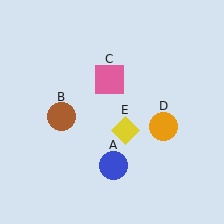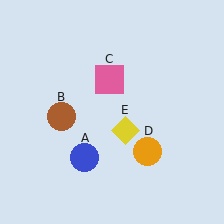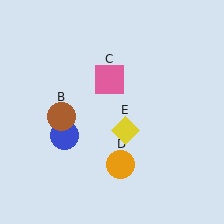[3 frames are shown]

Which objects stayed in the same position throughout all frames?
Brown circle (object B) and pink square (object C) and yellow diamond (object E) remained stationary.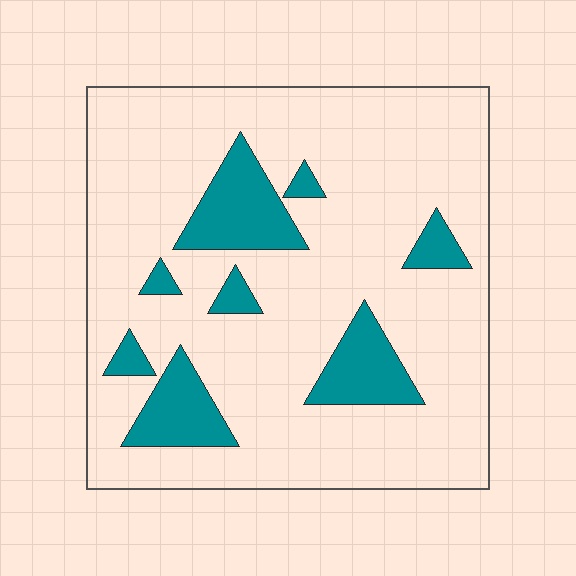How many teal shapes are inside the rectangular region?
8.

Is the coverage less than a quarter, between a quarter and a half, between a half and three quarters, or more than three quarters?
Less than a quarter.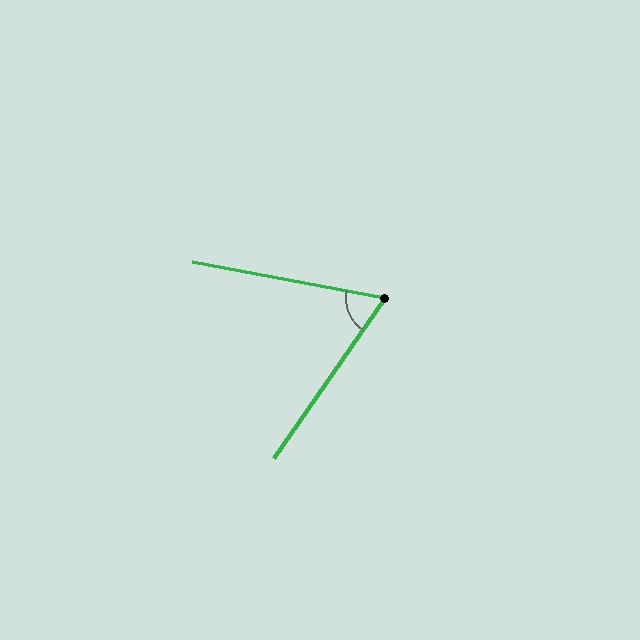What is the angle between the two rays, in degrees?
Approximately 66 degrees.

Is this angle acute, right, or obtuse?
It is acute.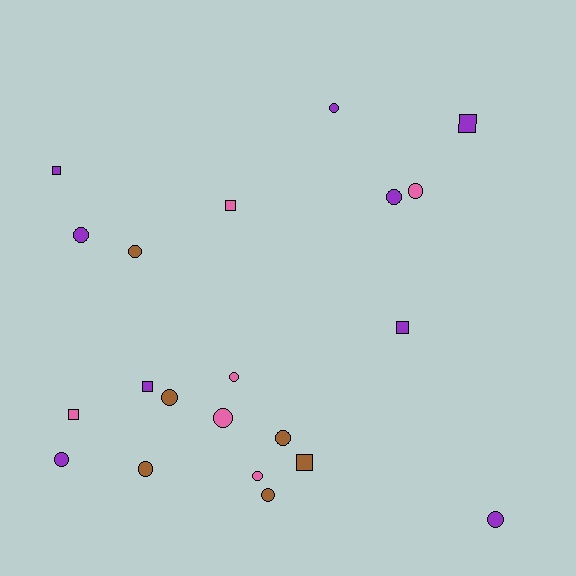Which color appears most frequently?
Purple, with 9 objects.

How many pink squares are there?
There are 2 pink squares.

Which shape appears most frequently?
Circle, with 14 objects.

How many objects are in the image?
There are 21 objects.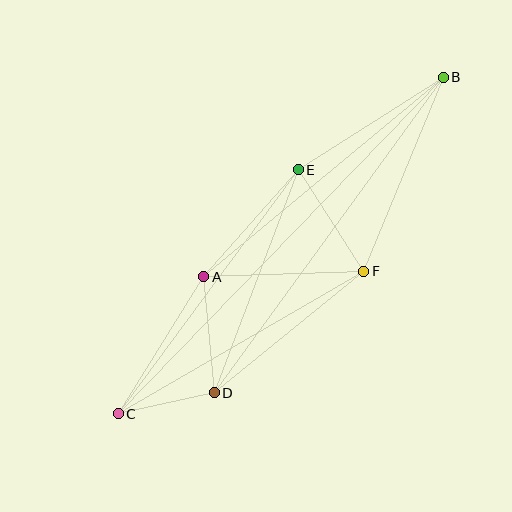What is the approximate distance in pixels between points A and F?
The distance between A and F is approximately 160 pixels.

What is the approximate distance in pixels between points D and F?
The distance between D and F is approximately 193 pixels.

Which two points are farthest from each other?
Points B and C are farthest from each other.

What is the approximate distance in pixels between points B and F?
The distance between B and F is approximately 210 pixels.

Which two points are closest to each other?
Points C and D are closest to each other.